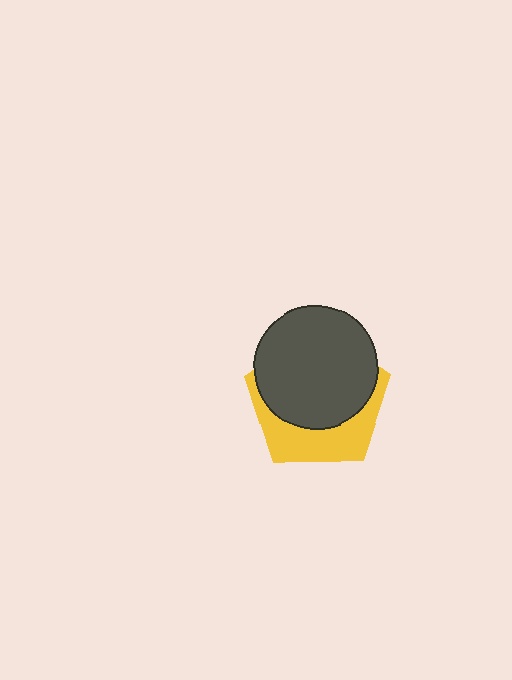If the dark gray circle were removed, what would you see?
You would see the complete yellow pentagon.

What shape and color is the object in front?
The object in front is a dark gray circle.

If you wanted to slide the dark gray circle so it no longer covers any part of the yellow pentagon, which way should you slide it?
Slide it up — that is the most direct way to separate the two shapes.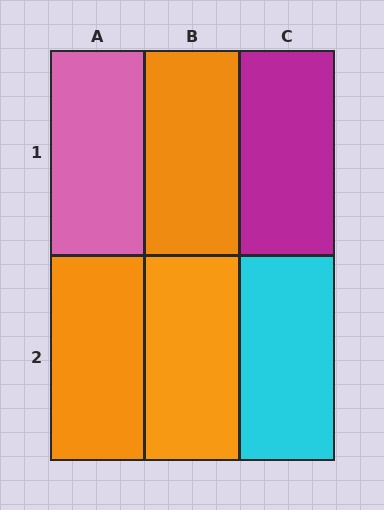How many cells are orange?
3 cells are orange.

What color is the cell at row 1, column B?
Orange.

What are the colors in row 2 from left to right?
Orange, orange, cyan.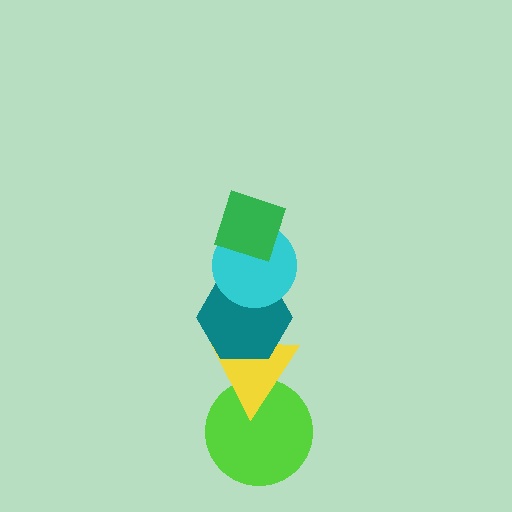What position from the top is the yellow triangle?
The yellow triangle is 4th from the top.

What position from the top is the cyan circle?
The cyan circle is 2nd from the top.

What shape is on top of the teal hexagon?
The cyan circle is on top of the teal hexagon.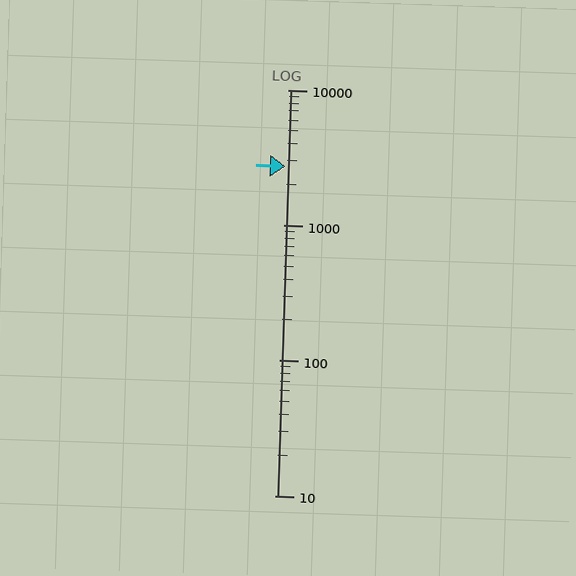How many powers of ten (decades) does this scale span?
The scale spans 3 decades, from 10 to 10000.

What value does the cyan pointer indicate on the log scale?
The pointer indicates approximately 2700.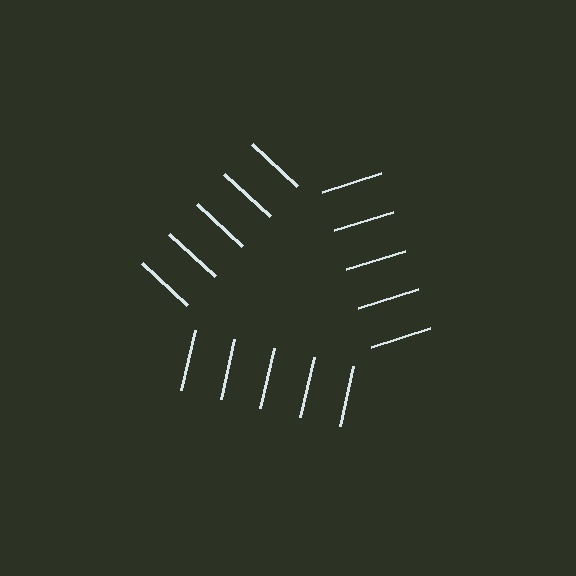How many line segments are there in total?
15 — 5 along each of the 3 edges.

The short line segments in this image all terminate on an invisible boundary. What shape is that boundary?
An illusory triangle — the line segments terminate on its edges but no continuous stroke is drawn.